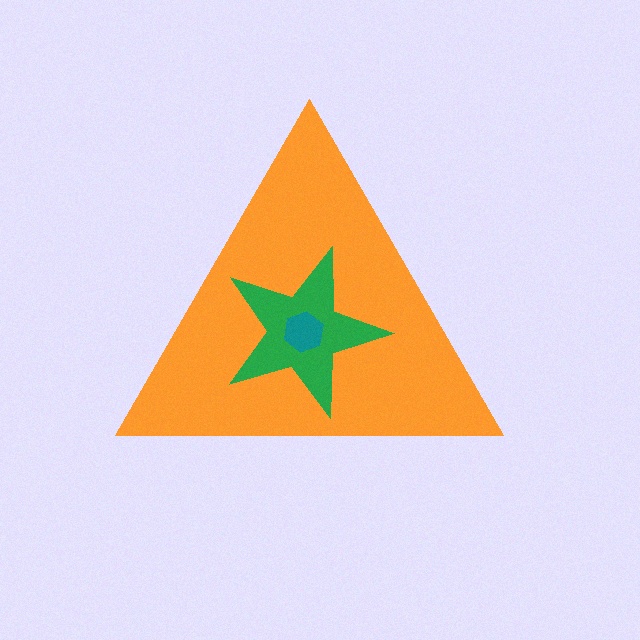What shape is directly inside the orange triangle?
The green star.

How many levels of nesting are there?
3.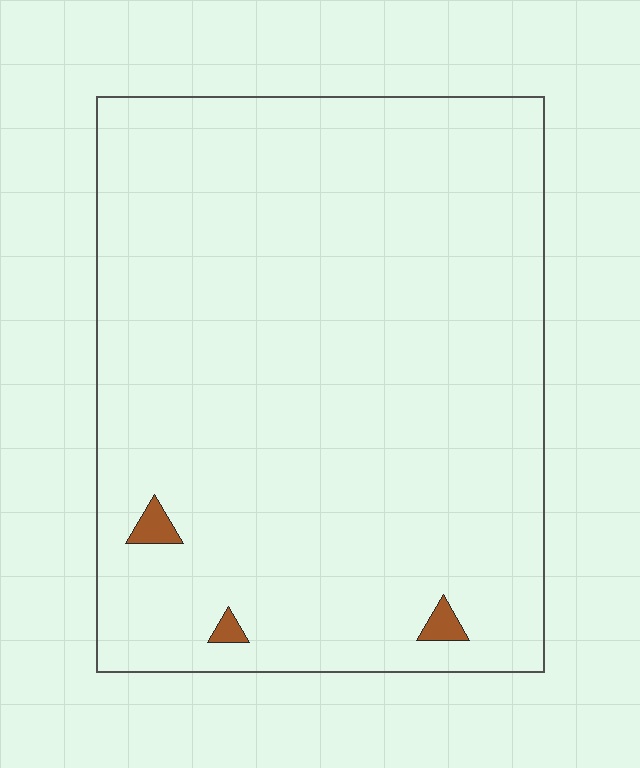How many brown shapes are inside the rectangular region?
3.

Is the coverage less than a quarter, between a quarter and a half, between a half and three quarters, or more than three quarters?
Less than a quarter.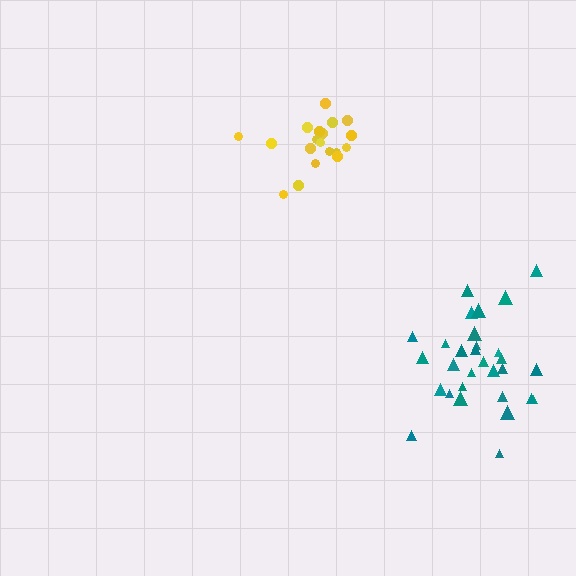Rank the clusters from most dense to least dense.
yellow, teal.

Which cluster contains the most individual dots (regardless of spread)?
Teal (30).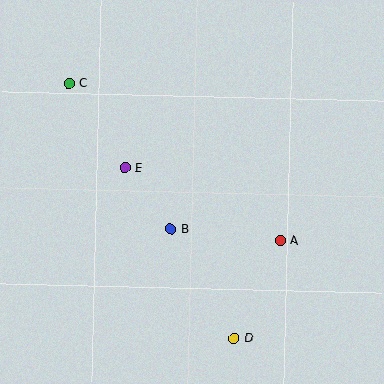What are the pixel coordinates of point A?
Point A is at (280, 240).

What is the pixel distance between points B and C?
The distance between B and C is 178 pixels.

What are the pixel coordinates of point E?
Point E is at (125, 167).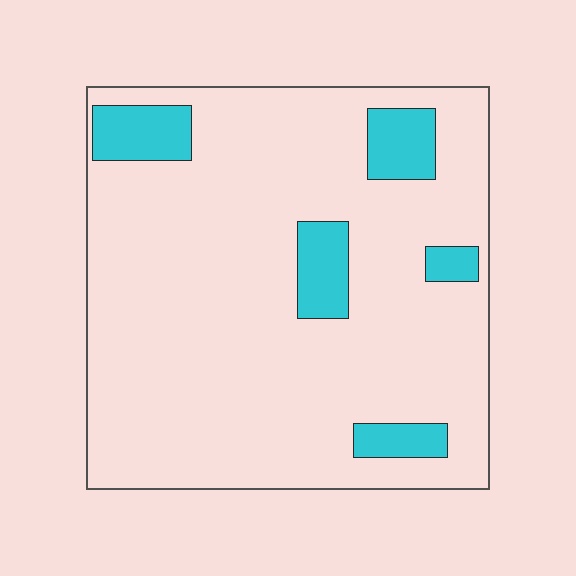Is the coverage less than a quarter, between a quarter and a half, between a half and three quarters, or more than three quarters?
Less than a quarter.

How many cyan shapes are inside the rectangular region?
5.